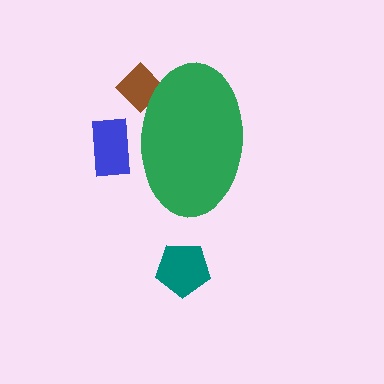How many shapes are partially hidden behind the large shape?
2 shapes are partially hidden.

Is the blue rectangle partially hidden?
Yes, the blue rectangle is partially hidden behind the green ellipse.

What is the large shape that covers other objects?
A green ellipse.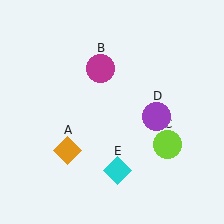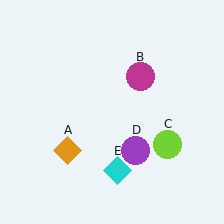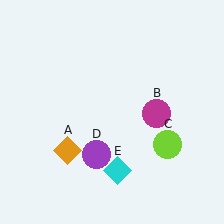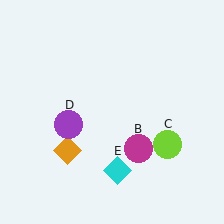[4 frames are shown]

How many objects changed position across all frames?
2 objects changed position: magenta circle (object B), purple circle (object D).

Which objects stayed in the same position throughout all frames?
Orange diamond (object A) and lime circle (object C) and cyan diamond (object E) remained stationary.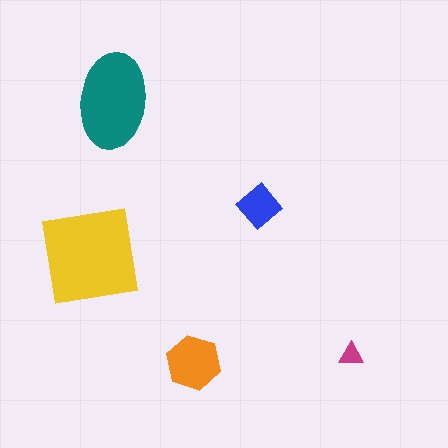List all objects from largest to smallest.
The yellow square, the teal ellipse, the orange hexagon, the blue diamond, the magenta triangle.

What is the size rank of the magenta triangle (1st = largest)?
5th.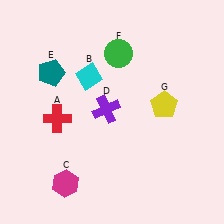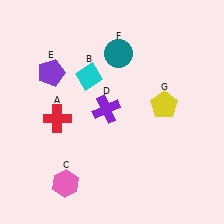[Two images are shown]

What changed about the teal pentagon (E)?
In Image 1, E is teal. In Image 2, it changed to purple.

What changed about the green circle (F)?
In Image 1, F is green. In Image 2, it changed to teal.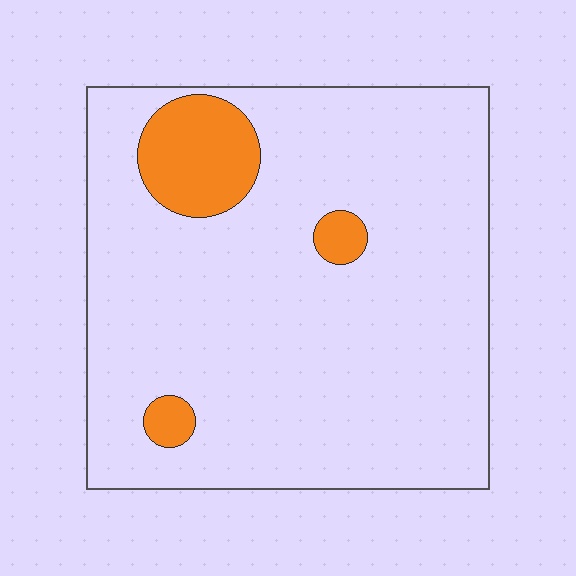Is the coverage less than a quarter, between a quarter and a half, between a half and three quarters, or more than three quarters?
Less than a quarter.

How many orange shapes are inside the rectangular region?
3.